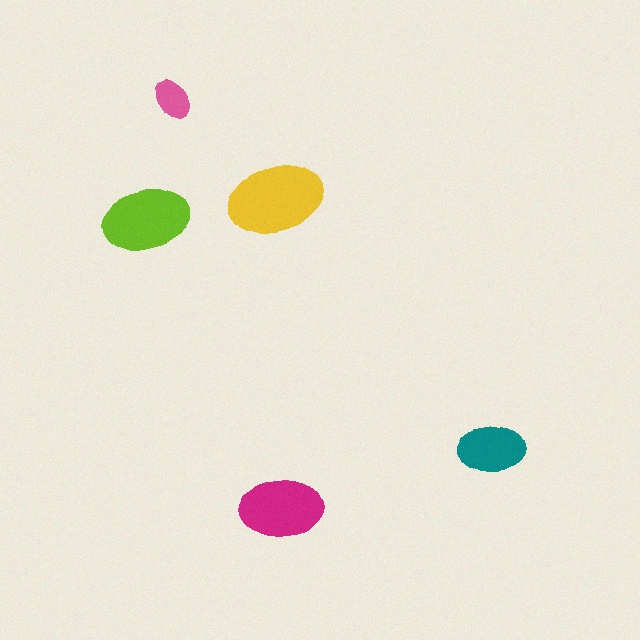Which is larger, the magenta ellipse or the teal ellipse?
The magenta one.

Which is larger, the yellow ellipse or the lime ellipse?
The yellow one.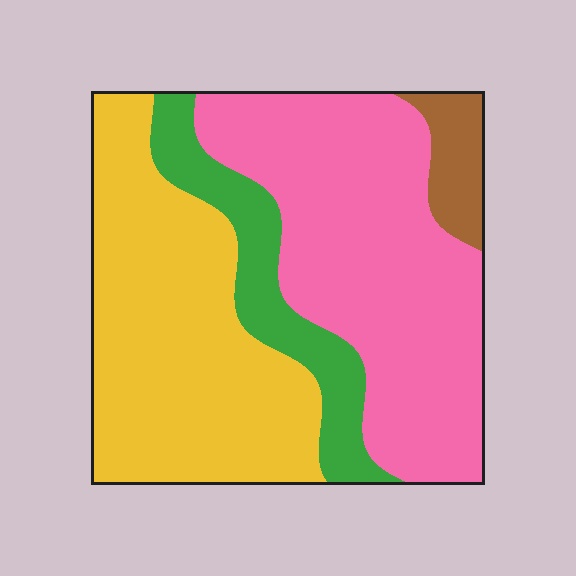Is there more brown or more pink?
Pink.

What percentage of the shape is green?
Green takes up about one eighth (1/8) of the shape.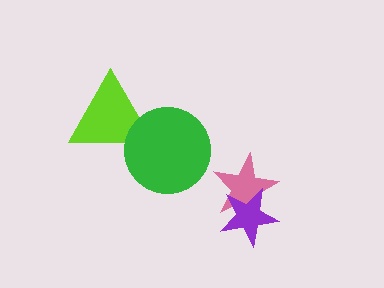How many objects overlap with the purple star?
1 object overlaps with the purple star.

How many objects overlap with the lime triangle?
1 object overlaps with the lime triangle.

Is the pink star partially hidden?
Yes, it is partially covered by another shape.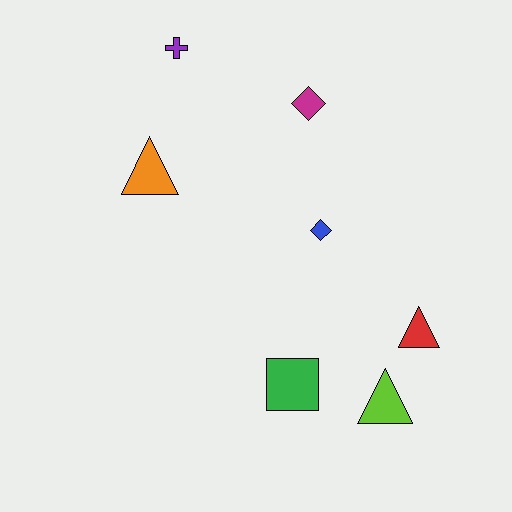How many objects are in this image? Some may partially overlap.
There are 7 objects.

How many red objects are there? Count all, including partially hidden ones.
There is 1 red object.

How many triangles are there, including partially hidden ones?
There are 3 triangles.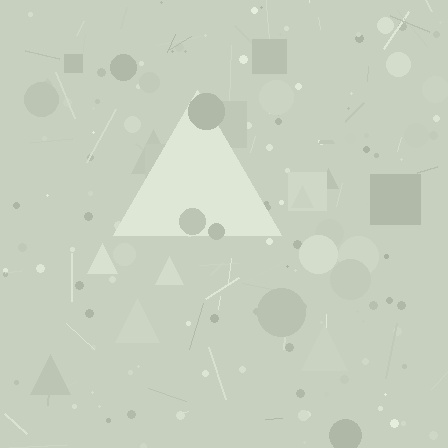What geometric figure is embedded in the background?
A triangle is embedded in the background.